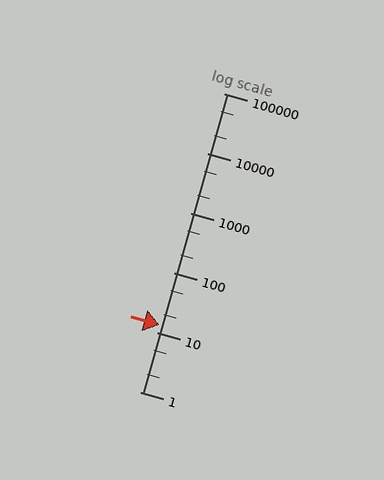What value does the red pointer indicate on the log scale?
The pointer indicates approximately 13.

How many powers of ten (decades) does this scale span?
The scale spans 5 decades, from 1 to 100000.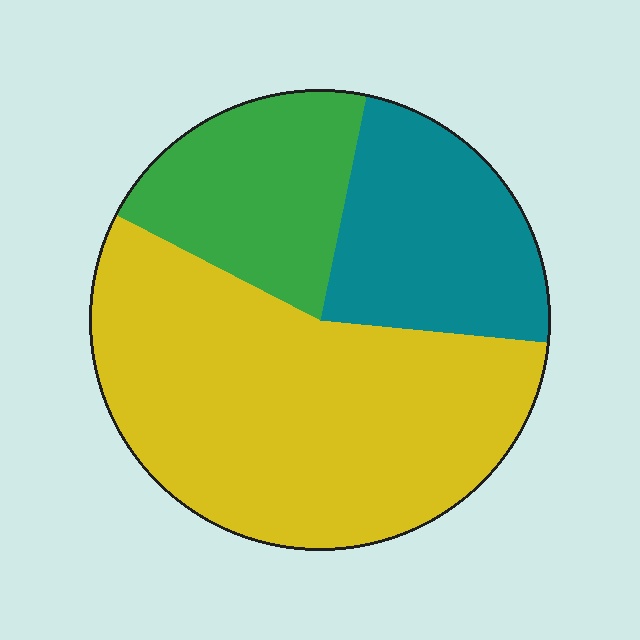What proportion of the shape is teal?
Teal takes up about one quarter (1/4) of the shape.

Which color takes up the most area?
Yellow, at roughly 55%.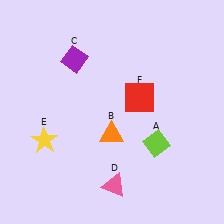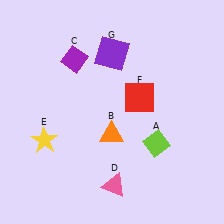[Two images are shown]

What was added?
A purple square (G) was added in Image 2.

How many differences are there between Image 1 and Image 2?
There is 1 difference between the two images.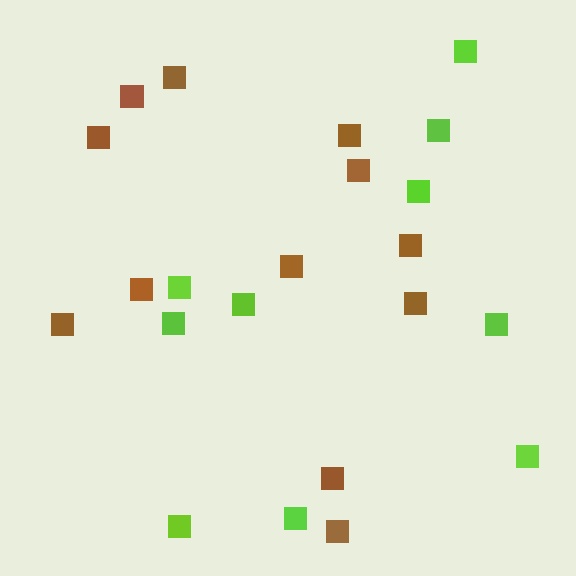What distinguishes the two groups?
There are 2 groups: one group of lime squares (10) and one group of brown squares (12).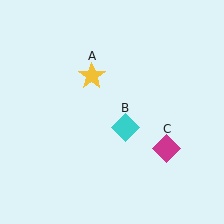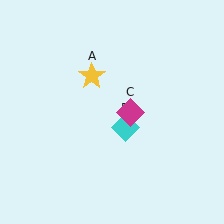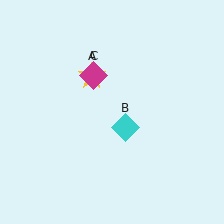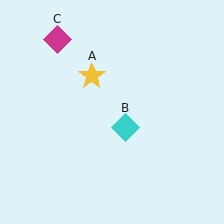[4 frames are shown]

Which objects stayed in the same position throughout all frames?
Yellow star (object A) and cyan diamond (object B) remained stationary.